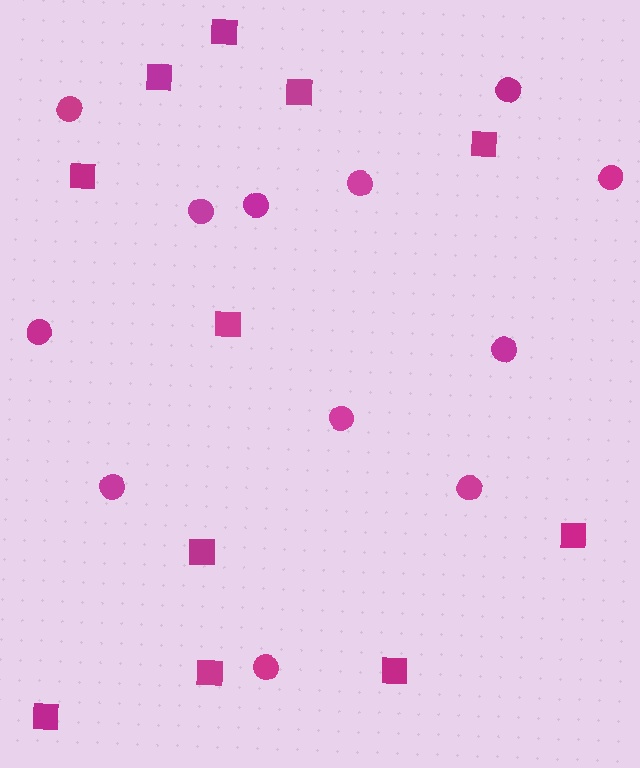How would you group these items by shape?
There are 2 groups: one group of squares (11) and one group of circles (12).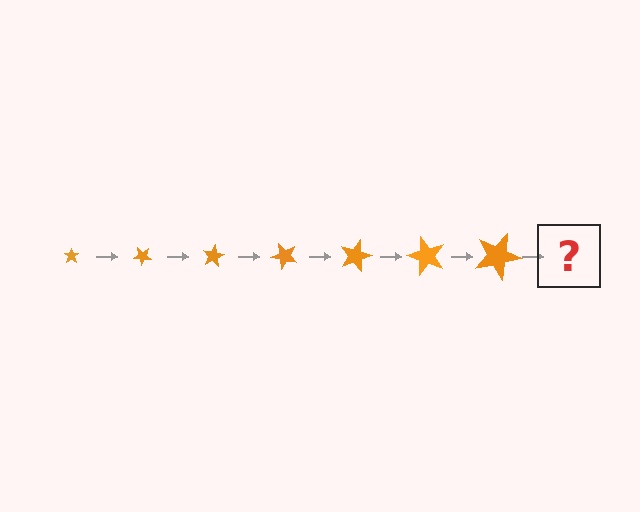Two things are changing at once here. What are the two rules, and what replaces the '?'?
The two rules are that the star grows larger each step and it rotates 40 degrees each step. The '?' should be a star, larger than the previous one and rotated 280 degrees from the start.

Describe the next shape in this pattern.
It should be a star, larger than the previous one and rotated 280 degrees from the start.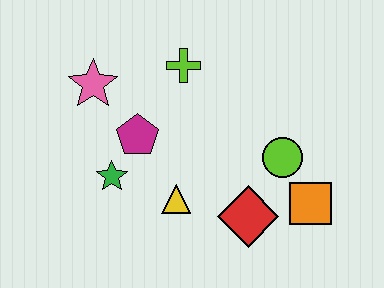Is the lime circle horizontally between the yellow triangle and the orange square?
Yes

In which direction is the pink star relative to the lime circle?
The pink star is to the left of the lime circle.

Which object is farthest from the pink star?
The orange square is farthest from the pink star.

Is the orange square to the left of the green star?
No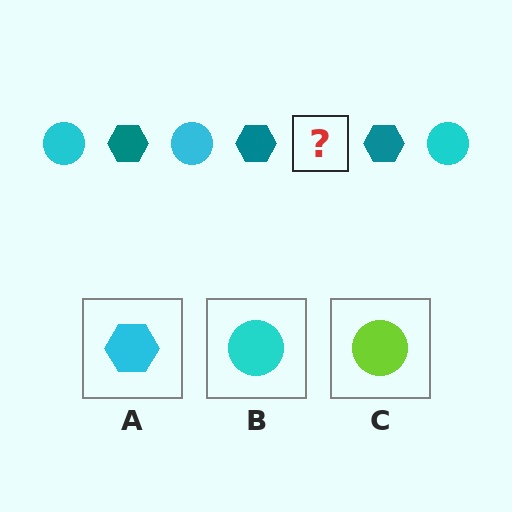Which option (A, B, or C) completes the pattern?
B.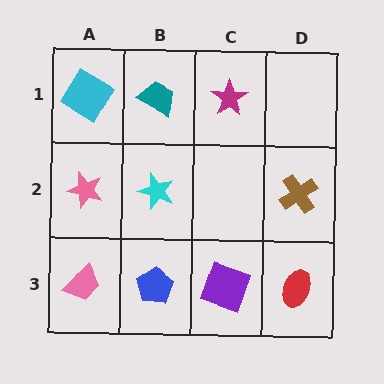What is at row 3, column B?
A blue pentagon.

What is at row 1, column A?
A cyan diamond.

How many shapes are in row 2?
3 shapes.